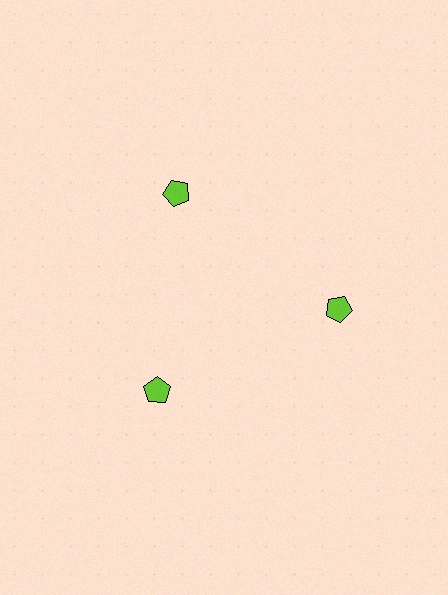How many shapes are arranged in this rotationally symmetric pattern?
There are 3 shapes, arranged in 3 groups of 1.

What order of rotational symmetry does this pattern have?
This pattern has 3-fold rotational symmetry.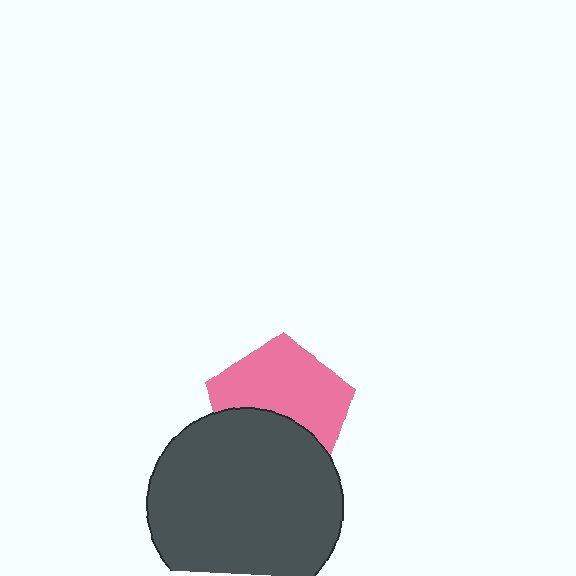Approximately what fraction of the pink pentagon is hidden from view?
Roughly 41% of the pink pentagon is hidden behind the dark gray circle.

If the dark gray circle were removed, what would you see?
You would see the complete pink pentagon.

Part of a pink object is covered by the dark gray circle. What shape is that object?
It is a pentagon.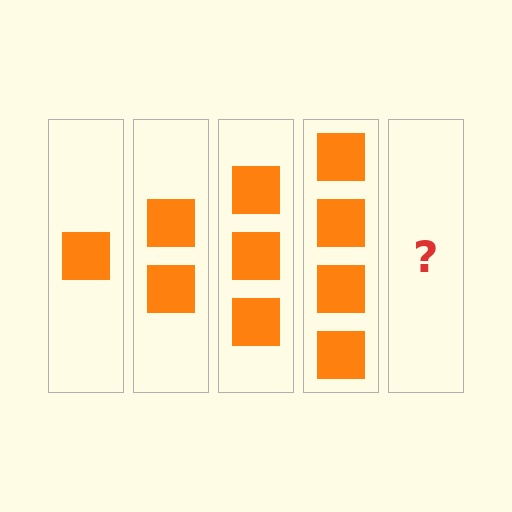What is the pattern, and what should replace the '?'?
The pattern is that each step adds one more square. The '?' should be 5 squares.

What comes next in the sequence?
The next element should be 5 squares.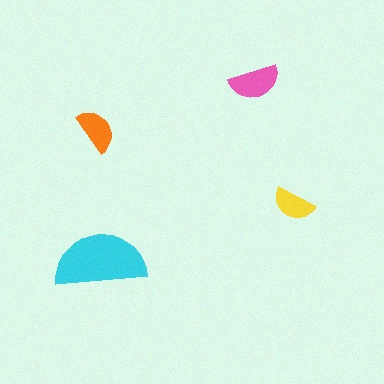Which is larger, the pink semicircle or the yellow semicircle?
The pink one.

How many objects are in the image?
There are 4 objects in the image.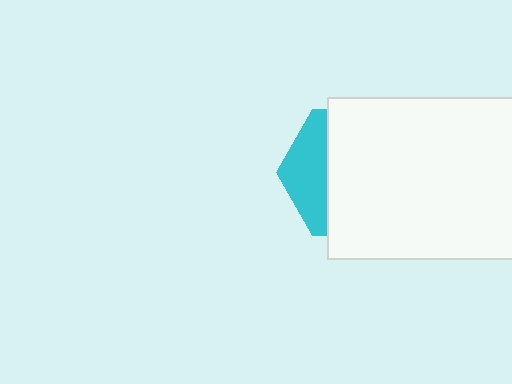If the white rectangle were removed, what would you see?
You would see the complete cyan hexagon.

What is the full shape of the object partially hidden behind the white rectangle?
The partially hidden object is a cyan hexagon.